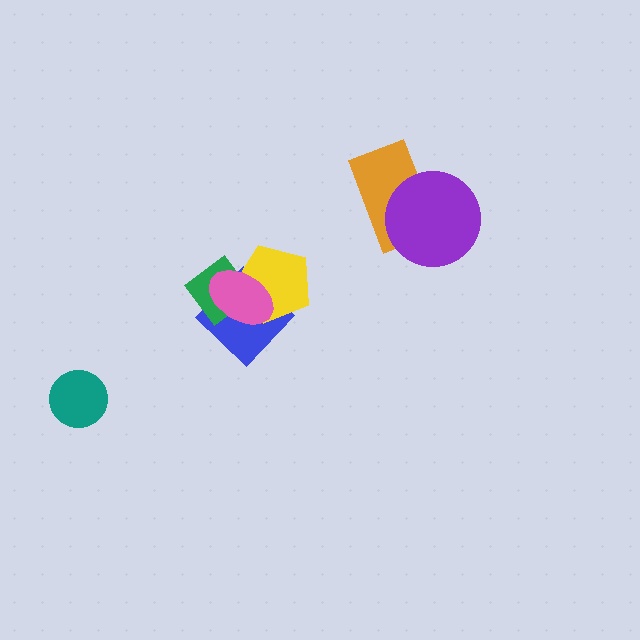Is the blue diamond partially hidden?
Yes, it is partially covered by another shape.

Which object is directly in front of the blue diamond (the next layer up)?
The yellow pentagon is directly in front of the blue diamond.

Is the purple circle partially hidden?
No, no other shape covers it.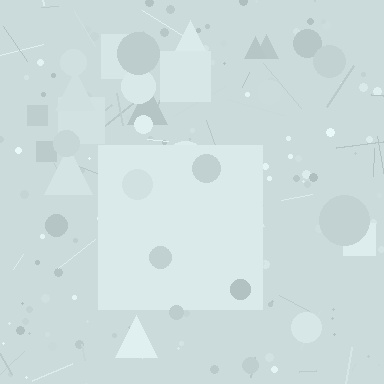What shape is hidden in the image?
A square is hidden in the image.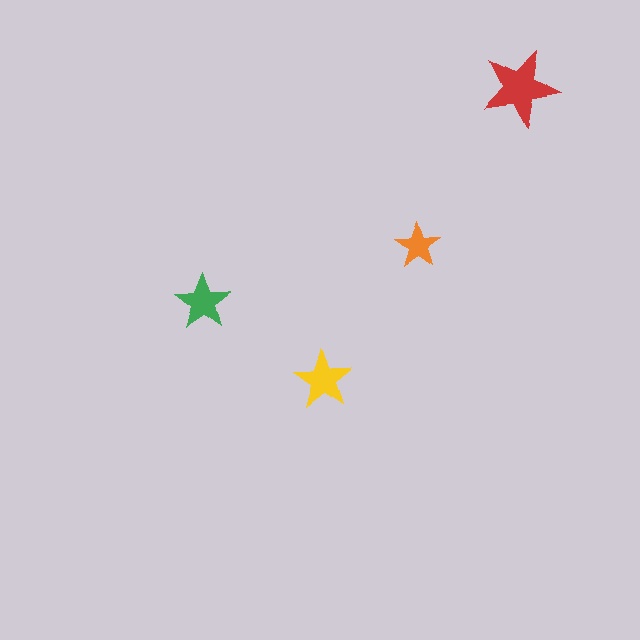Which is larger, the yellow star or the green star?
The yellow one.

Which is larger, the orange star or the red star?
The red one.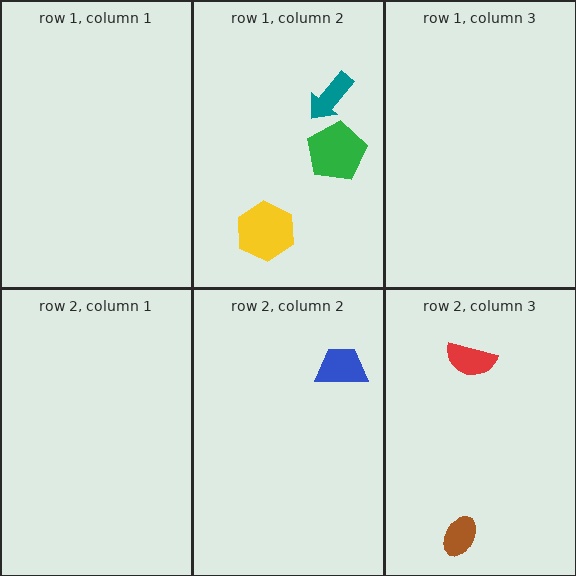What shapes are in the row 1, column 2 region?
The teal arrow, the yellow hexagon, the green pentagon.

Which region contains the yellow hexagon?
The row 1, column 2 region.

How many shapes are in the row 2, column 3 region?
2.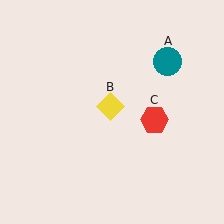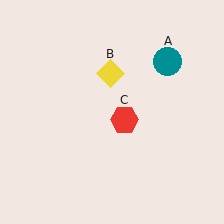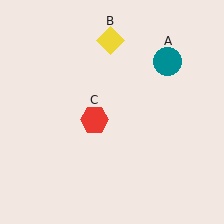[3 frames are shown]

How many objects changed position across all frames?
2 objects changed position: yellow diamond (object B), red hexagon (object C).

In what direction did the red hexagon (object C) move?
The red hexagon (object C) moved left.